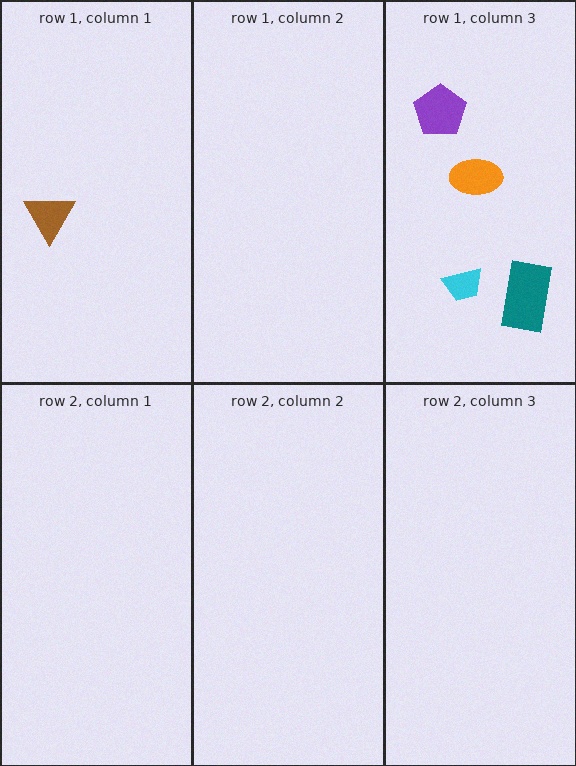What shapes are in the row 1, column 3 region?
The orange ellipse, the cyan trapezoid, the teal rectangle, the purple pentagon.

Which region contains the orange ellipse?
The row 1, column 3 region.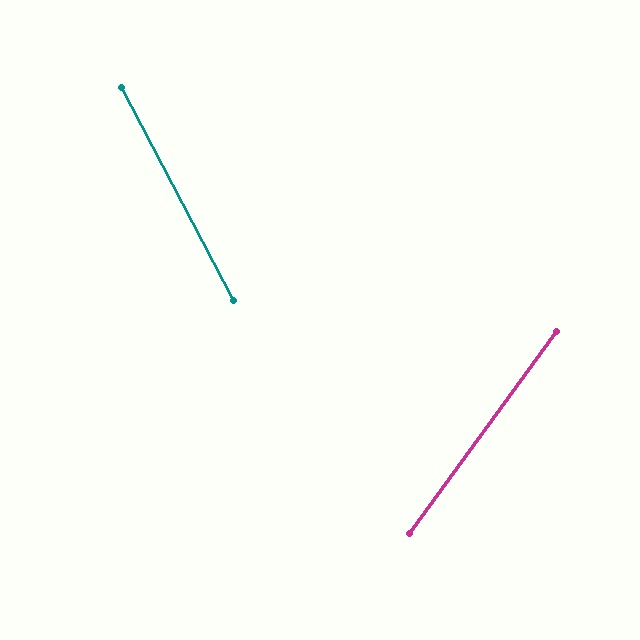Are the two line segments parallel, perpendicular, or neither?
Neither parallel nor perpendicular — they differ by about 64°.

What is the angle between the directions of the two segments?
Approximately 64 degrees.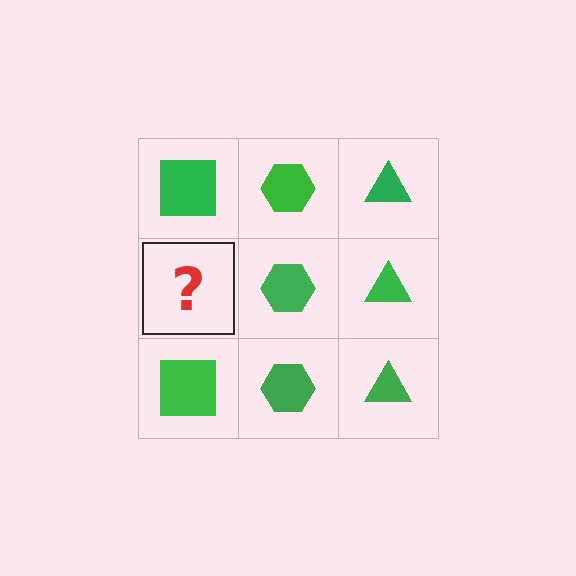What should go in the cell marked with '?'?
The missing cell should contain a green square.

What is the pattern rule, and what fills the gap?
The rule is that each column has a consistent shape. The gap should be filled with a green square.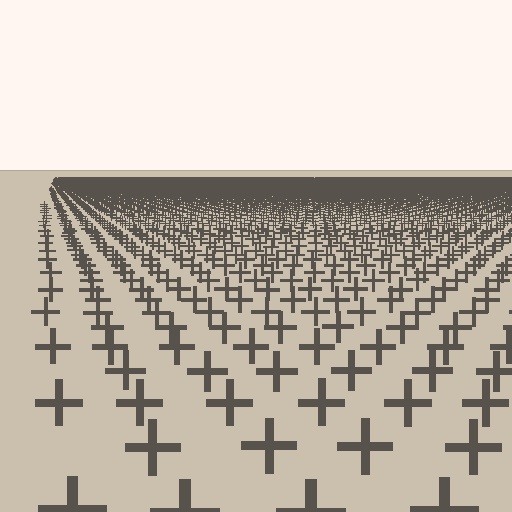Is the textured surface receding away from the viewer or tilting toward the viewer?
The surface is receding away from the viewer. Texture elements get smaller and denser toward the top.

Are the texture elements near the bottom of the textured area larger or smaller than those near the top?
Larger. Near the bottom, elements are closer to the viewer and appear at a bigger on-screen size.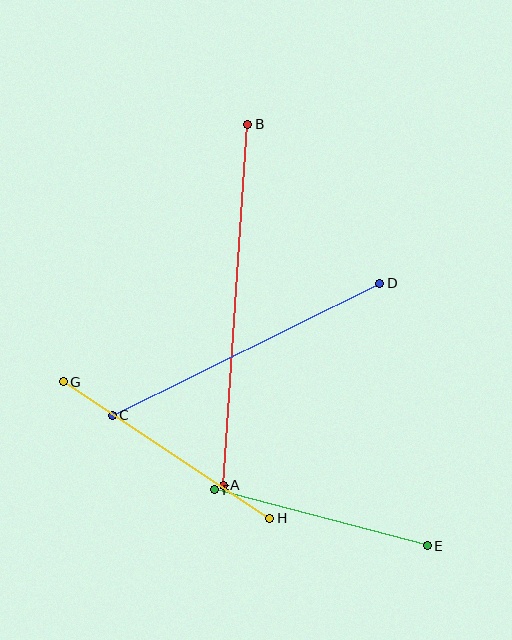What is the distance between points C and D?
The distance is approximately 299 pixels.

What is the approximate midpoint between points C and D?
The midpoint is at approximately (246, 349) pixels.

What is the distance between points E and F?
The distance is approximately 220 pixels.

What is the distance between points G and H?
The distance is approximately 247 pixels.